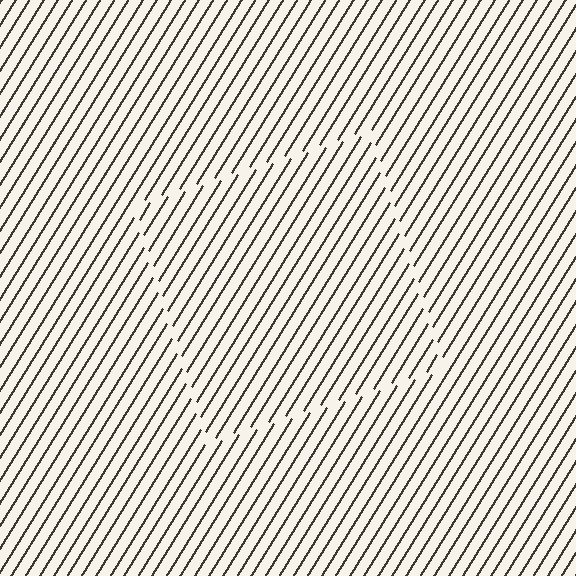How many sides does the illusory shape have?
4 sides — the line-ends trace a square.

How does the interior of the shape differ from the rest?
The interior of the shape contains the same grating, shifted by half a period — the contour is defined by the phase discontinuity where line-ends from the inner and outer gratings abut.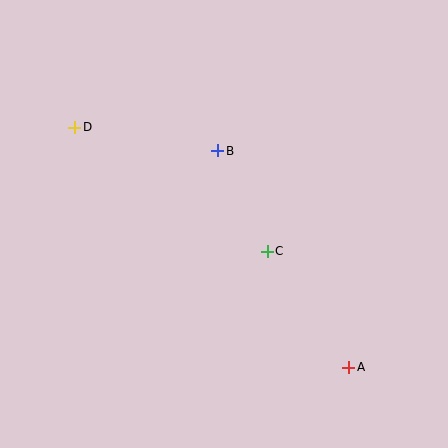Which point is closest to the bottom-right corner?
Point A is closest to the bottom-right corner.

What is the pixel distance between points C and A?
The distance between C and A is 142 pixels.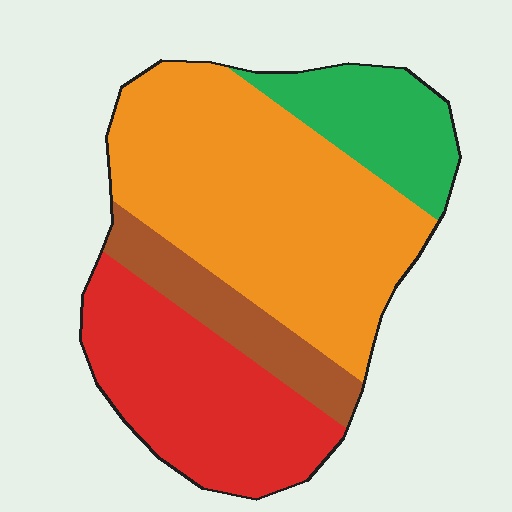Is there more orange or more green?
Orange.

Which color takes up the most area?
Orange, at roughly 45%.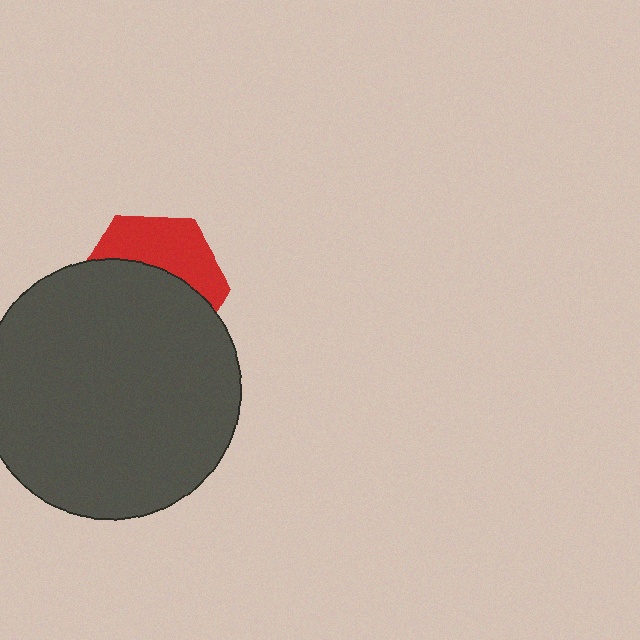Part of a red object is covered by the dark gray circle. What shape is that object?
It is a hexagon.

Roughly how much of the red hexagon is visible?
A small part of it is visible (roughly 39%).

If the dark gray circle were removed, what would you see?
You would see the complete red hexagon.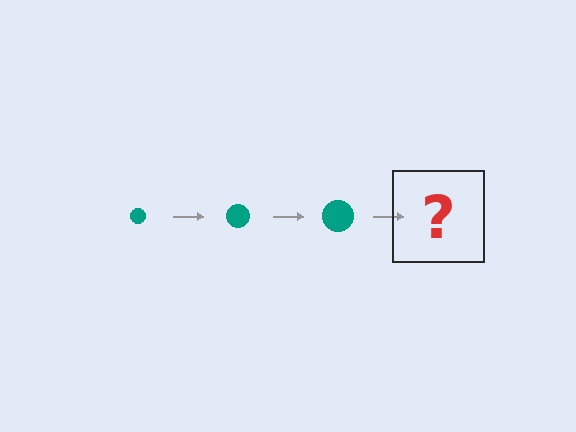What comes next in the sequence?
The next element should be a teal circle, larger than the previous one.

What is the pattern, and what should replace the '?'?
The pattern is that the circle gets progressively larger each step. The '?' should be a teal circle, larger than the previous one.